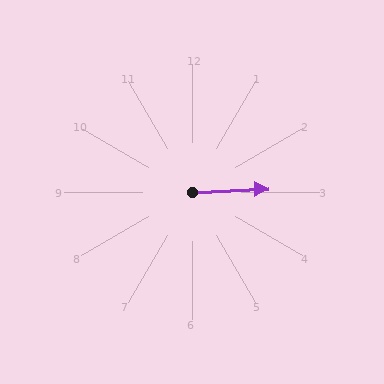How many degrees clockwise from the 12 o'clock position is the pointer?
Approximately 87 degrees.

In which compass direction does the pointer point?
East.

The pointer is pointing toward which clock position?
Roughly 3 o'clock.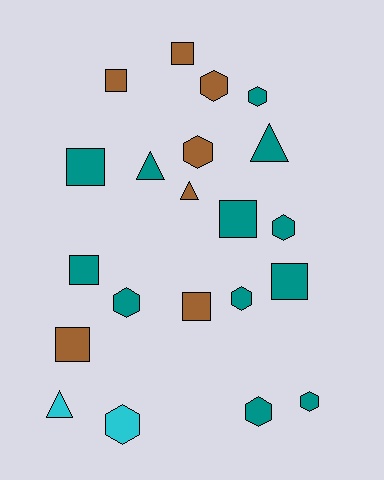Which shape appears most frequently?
Hexagon, with 9 objects.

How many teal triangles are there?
There are 2 teal triangles.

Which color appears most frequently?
Teal, with 12 objects.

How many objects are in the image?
There are 21 objects.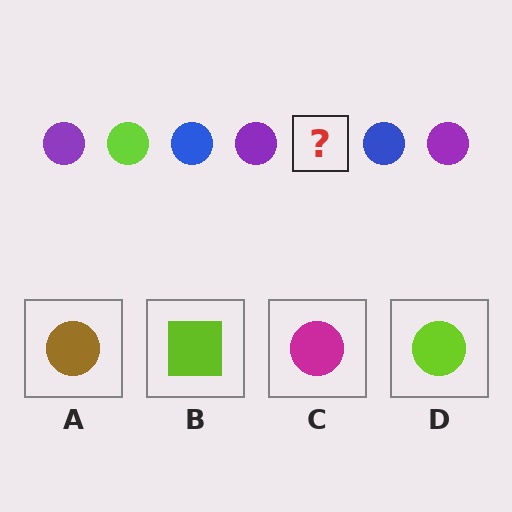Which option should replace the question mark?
Option D.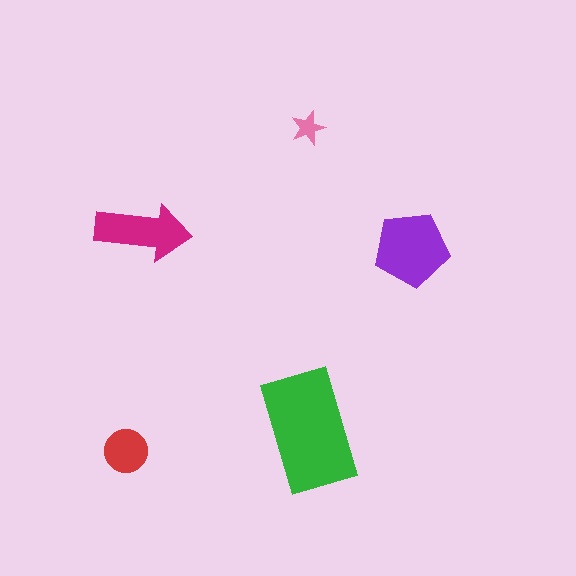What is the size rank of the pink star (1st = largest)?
5th.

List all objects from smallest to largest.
The pink star, the red circle, the magenta arrow, the purple pentagon, the green rectangle.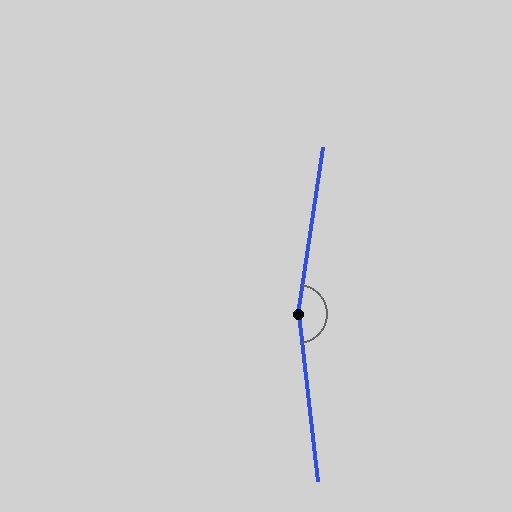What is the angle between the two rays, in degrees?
Approximately 165 degrees.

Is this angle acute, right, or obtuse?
It is obtuse.